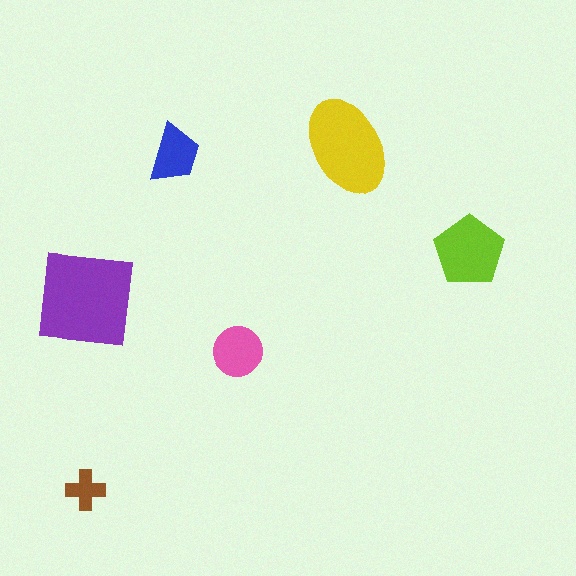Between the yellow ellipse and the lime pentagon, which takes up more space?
The yellow ellipse.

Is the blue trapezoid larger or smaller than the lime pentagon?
Smaller.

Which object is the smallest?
The brown cross.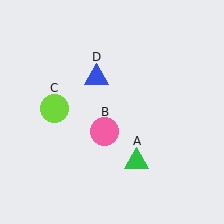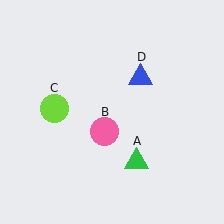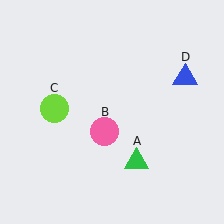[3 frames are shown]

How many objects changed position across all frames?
1 object changed position: blue triangle (object D).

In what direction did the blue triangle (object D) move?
The blue triangle (object D) moved right.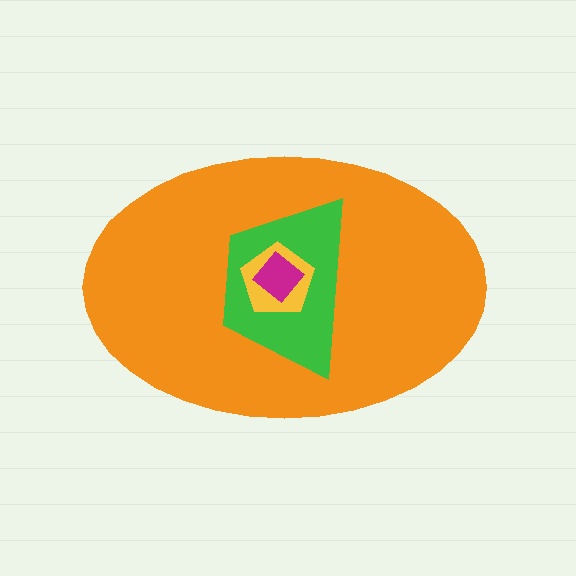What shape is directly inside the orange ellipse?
The green trapezoid.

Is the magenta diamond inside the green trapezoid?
Yes.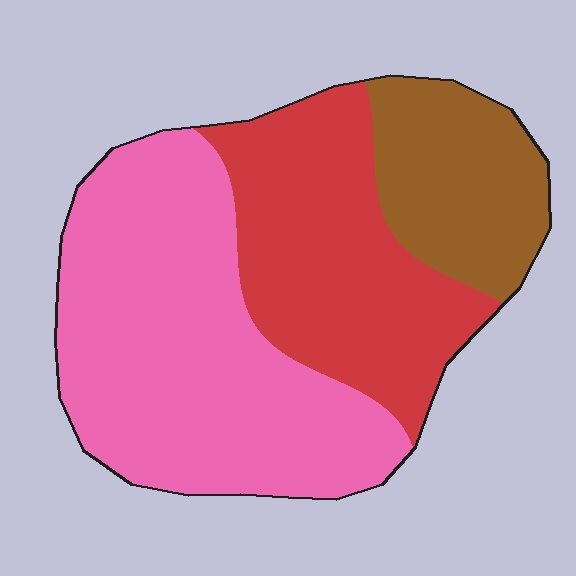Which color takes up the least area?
Brown, at roughly 20%.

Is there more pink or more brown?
Pink.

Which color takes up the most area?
Pink, at roughly 50%.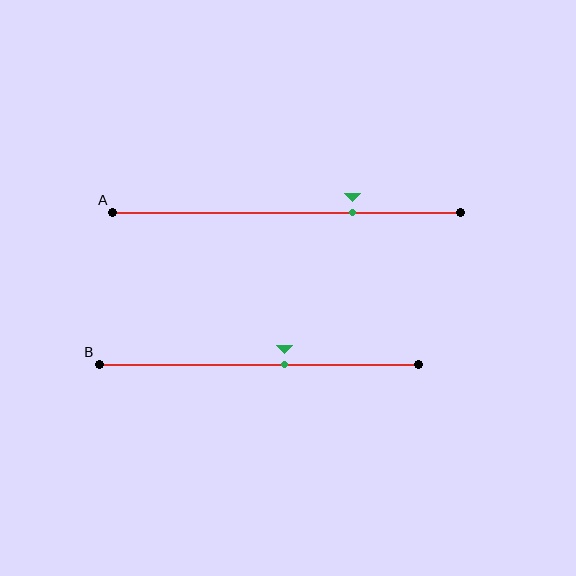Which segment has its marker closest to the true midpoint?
Segment B has its marker closest to the true midpoint.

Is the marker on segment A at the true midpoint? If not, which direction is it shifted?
No, the marker on segment A is shifted to the right by about 19% of the segment length.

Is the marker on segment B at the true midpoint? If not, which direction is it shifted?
No, the marker on segment B is shifted to the right by about 8% of the segment length.